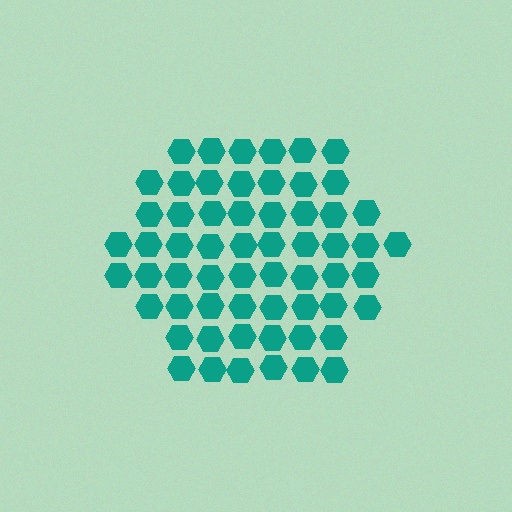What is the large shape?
The large shape is a hexagon.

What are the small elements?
The small elements are hexagons.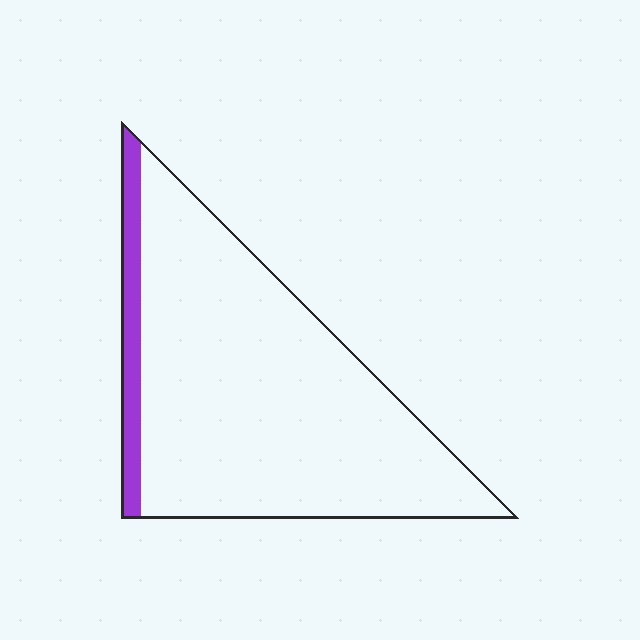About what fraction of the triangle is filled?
About one tenth (1/10).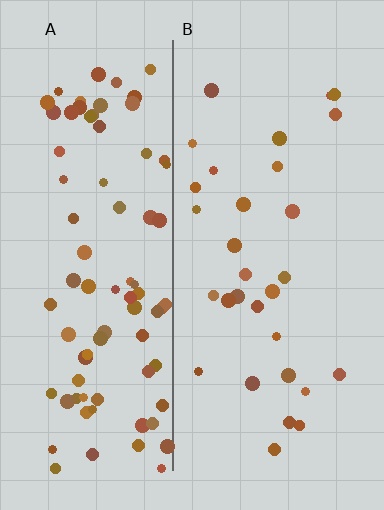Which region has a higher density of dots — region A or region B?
A (the left).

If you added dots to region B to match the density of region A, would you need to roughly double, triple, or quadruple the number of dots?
Approximately triple.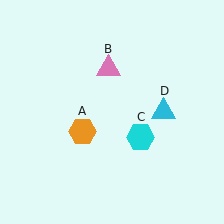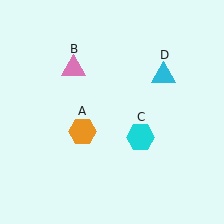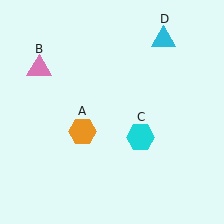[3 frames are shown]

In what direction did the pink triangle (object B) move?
The pink triangle (object B) moved left.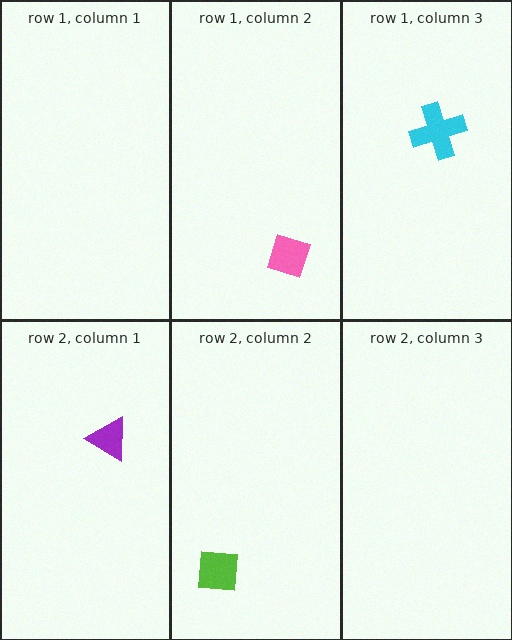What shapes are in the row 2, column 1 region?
The purple triangle.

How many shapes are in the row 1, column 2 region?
1.